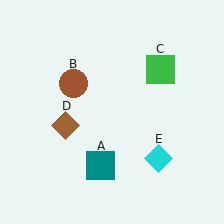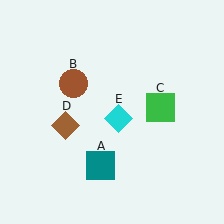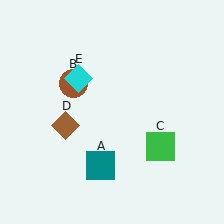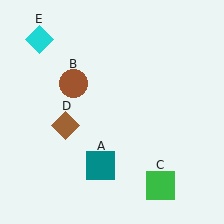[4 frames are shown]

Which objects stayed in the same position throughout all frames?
Teal square (object A) and brown circle (object B) and brown diamond (object D) remained stationary.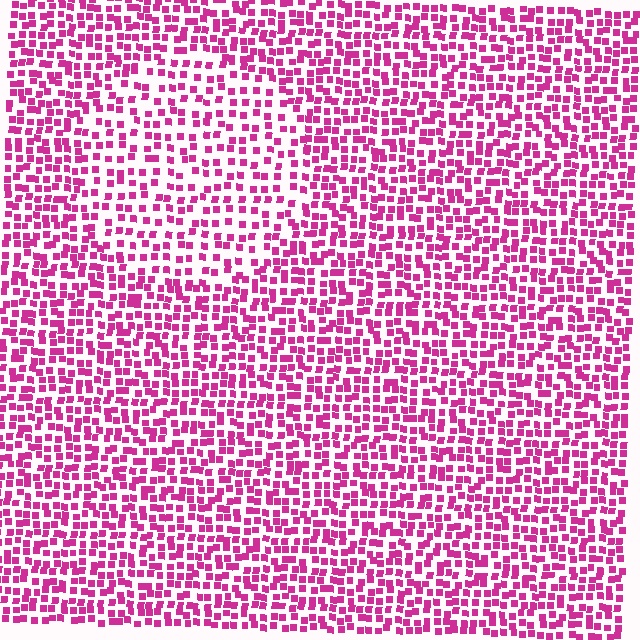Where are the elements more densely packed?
The elements are more densely packed outside the circle boundary.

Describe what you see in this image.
The image contains small magenta elements arranged at two different densities. A circle-shaped region is visible where the elements are less densely packed than the surrounding area.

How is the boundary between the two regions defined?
The boundary is defined by a change in element density (approximately 1.6x ratio). All elements are the same color, size, and shape.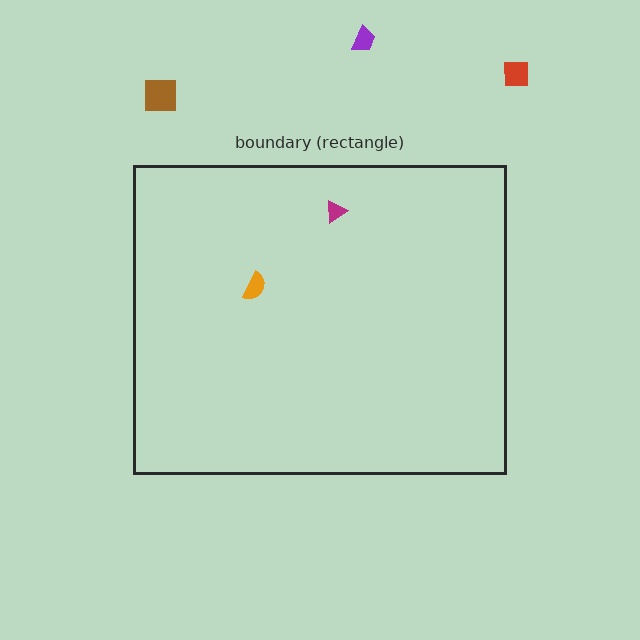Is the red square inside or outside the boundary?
Outside.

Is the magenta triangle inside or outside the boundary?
Inside.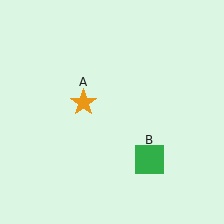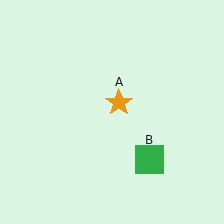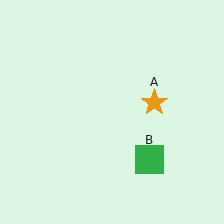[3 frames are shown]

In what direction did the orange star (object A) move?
The orange star (object A) moved right.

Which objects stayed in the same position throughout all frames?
Green square (object B) remained stationary.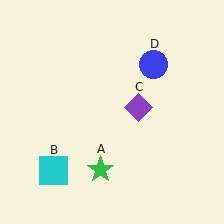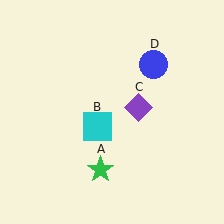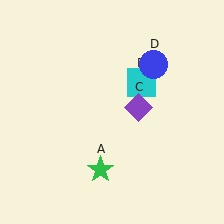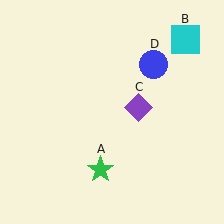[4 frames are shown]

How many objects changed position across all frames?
1 object changed position: cyan square (object B).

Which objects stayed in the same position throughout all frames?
Green star (object A) and purple diamond (object C) and blue circle (object D) remained stationary.